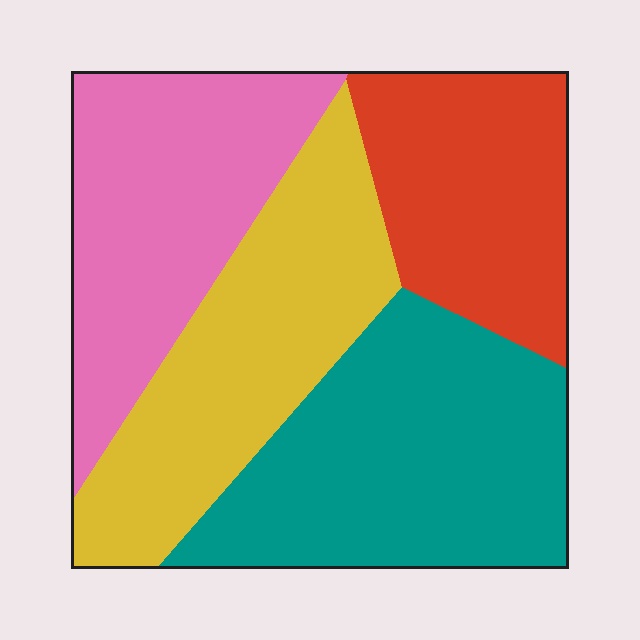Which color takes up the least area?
Red, at roughly 20%.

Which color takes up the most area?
Teal, at roughly 30%.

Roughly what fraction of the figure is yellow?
Yellow takes up between a quarter and a half of the figure.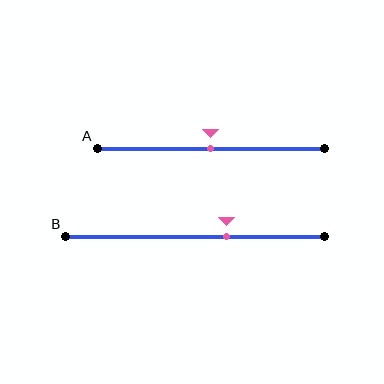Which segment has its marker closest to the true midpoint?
Segment A has its marker closest to the true midpoint.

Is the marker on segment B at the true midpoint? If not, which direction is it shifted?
No, the marker on segment B is shifted to the right by about 12% of the segment length.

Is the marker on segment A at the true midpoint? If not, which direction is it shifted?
Yes, the marker on segment A is at the true midpoint.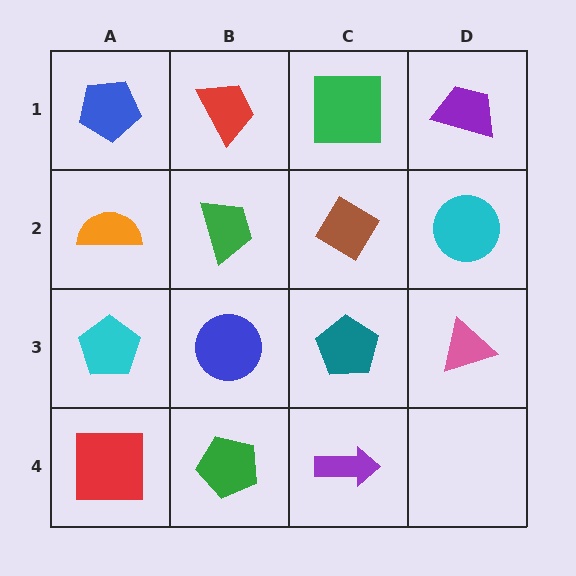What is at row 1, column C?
A green square.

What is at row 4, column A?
A red square.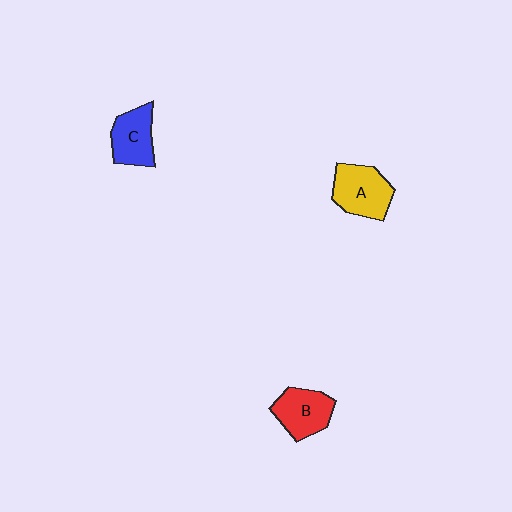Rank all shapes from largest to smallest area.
From largest to smallest: A (yellow), B (red), C (blue).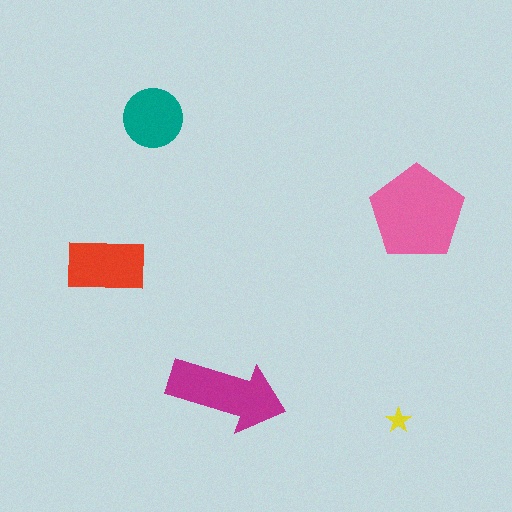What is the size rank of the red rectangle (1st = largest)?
3rd.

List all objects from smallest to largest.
The yellow star, the teal circle, the red rectangle, the magenta arrow, the pink pentagon.